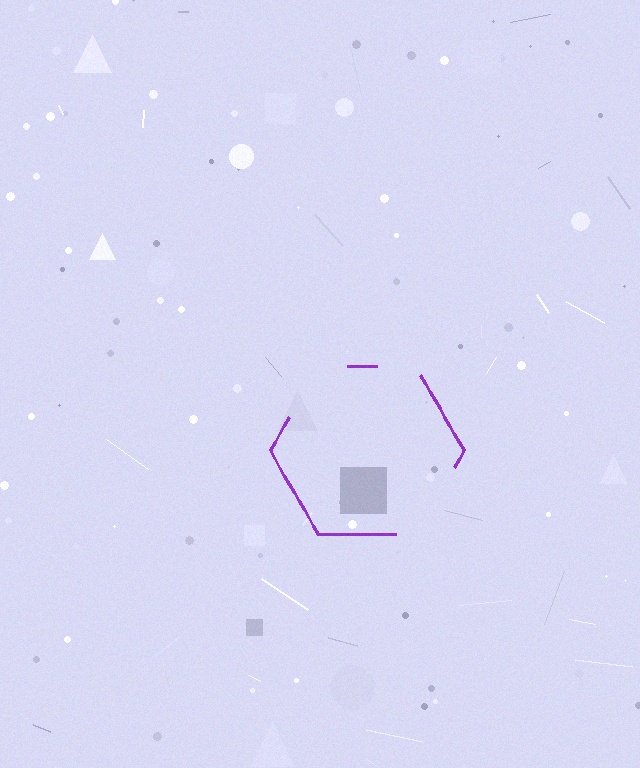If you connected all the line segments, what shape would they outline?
They would outline a hexagon.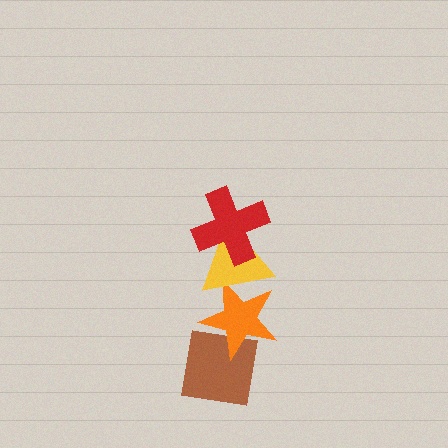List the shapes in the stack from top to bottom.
From top to bottom: the red cross, the yellow triangle, the orange star, the brown square.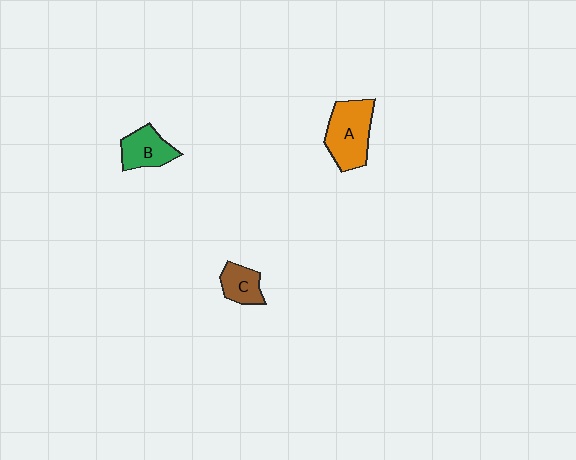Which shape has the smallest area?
Shape C (brown).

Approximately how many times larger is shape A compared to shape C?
Approximately 1.9 times.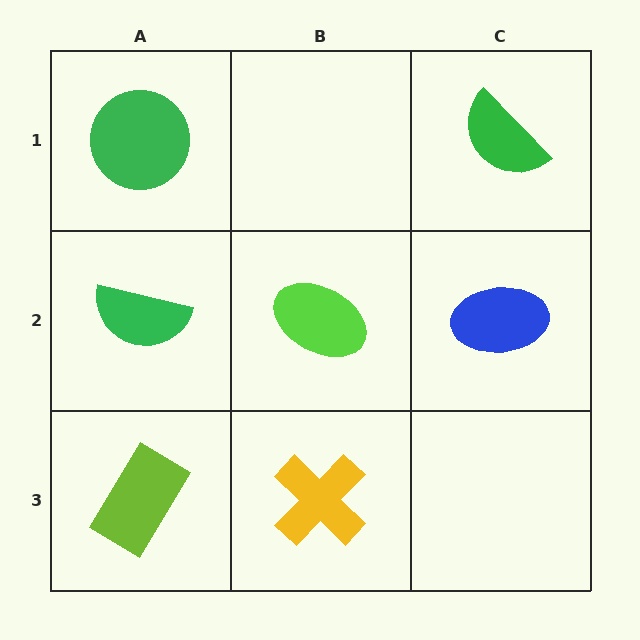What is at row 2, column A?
A green semicircle.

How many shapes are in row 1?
2 shapes.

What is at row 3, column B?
A yellow cross.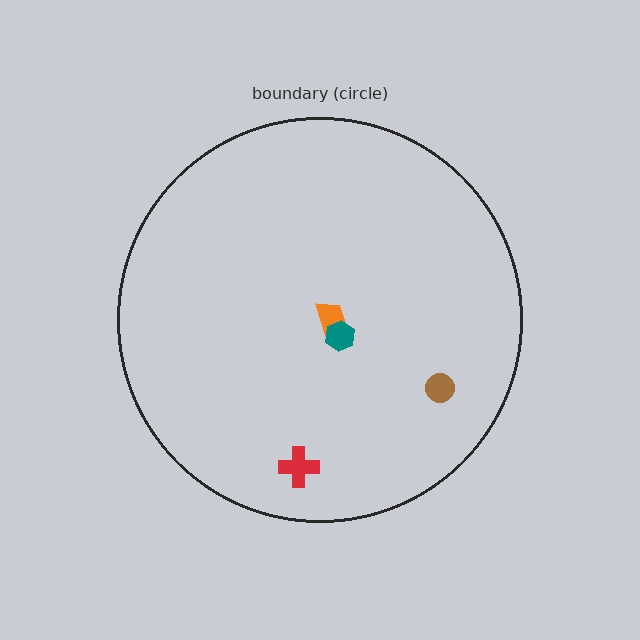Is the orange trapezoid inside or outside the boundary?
Inside.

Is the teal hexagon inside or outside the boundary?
Inside.